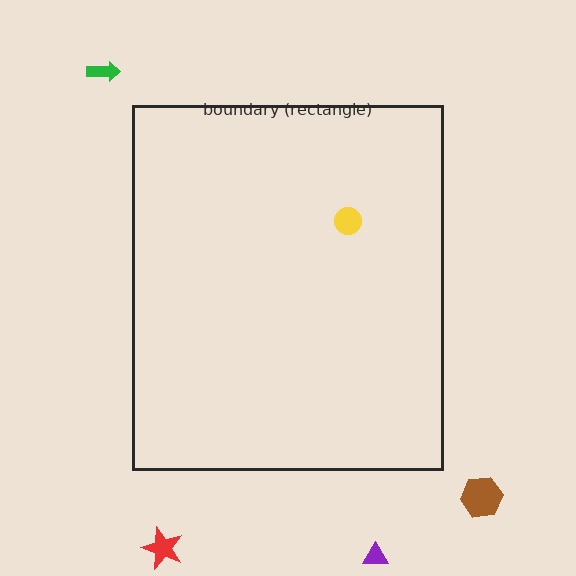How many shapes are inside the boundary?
1 inside, 4 outside.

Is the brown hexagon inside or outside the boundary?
Outside.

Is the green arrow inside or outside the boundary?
Outside.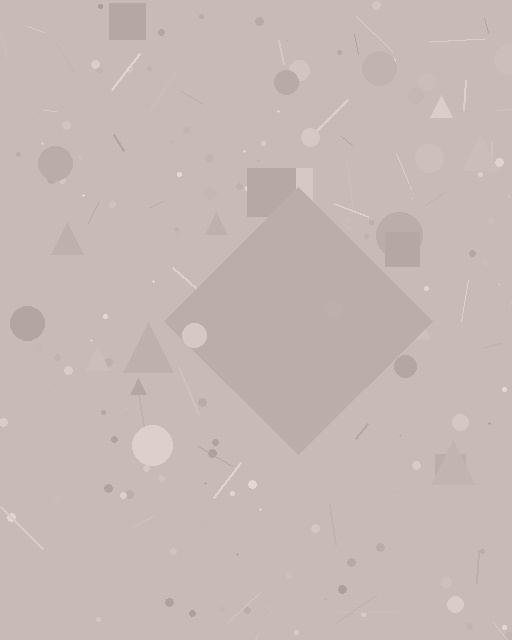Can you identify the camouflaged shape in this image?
The camouflaged shape is a diamond.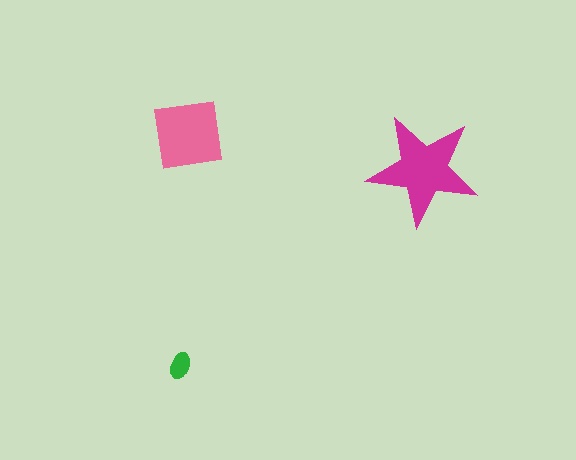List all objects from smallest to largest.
The green ellipse, the pink square, the magenta star.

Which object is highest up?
The pink square is topmost.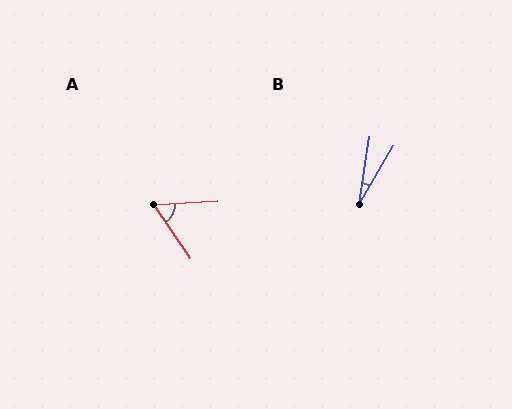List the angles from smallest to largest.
B (22°), A (59°).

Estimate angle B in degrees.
Approximately 22 degrees.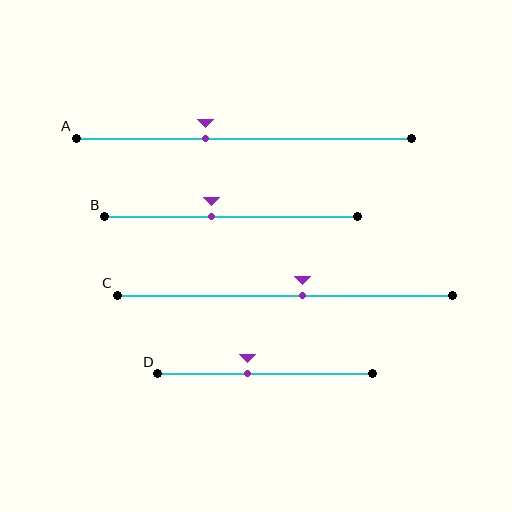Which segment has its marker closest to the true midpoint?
Segment C has its marker closest to the true midpoint.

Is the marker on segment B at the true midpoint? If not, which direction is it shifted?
No, the marker on segment B is shifted to the left by about 8% of the segment length.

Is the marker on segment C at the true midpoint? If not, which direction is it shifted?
No, the marker on segment C is shifted to the right by about 5% of the segment length.